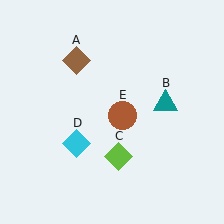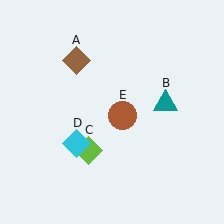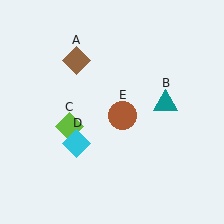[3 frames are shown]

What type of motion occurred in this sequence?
The lime diamond (object C) rotated clockwise around the center of the scene.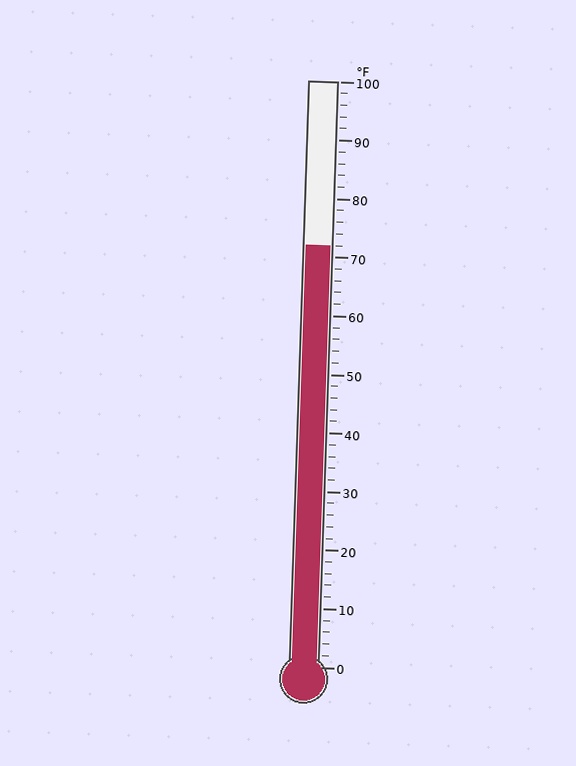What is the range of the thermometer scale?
The thermometer scale ranges from 0°F to 100°F.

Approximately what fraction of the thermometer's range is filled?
The thermometer is filled to approximately 70% of its range.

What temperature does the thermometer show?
The thermometer shows approximately 72°F.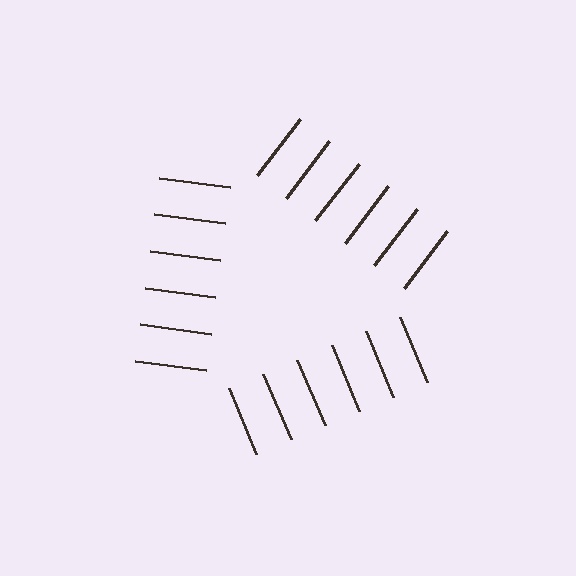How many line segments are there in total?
18 — 6 along each of the 3 edges.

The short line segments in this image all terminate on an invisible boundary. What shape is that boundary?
An illusory triangle — the line segments terminate on its edges but no continuous stroke is drawn.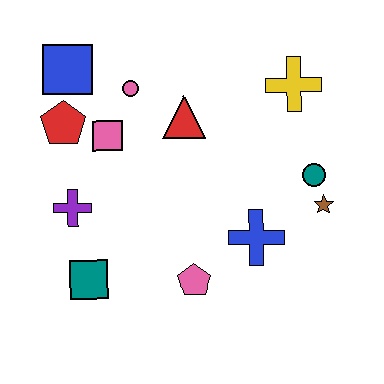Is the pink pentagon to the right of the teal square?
Yes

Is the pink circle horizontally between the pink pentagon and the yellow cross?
No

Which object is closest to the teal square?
The purple cross is closest to the teal square.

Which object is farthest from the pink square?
The brown star is farthest from the pink square.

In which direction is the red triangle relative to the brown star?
The red triangle is to the left of the brown star.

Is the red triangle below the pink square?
No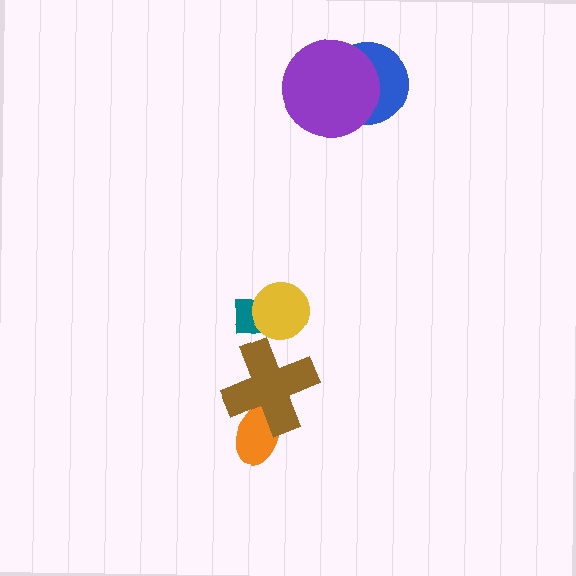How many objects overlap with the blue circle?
1 object overlaps with the blue circle.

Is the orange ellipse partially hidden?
Yes, it is partially covered by another shape.